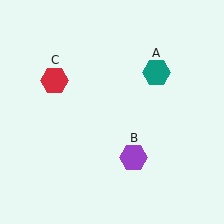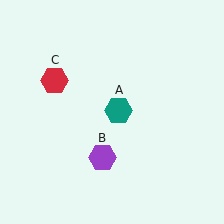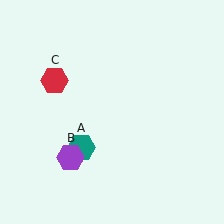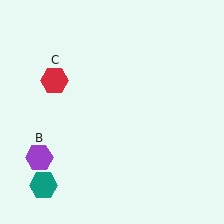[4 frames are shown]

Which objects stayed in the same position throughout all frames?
Red hexagon (object C) remained stationary.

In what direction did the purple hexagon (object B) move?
The purple hexagon (object B) moved left.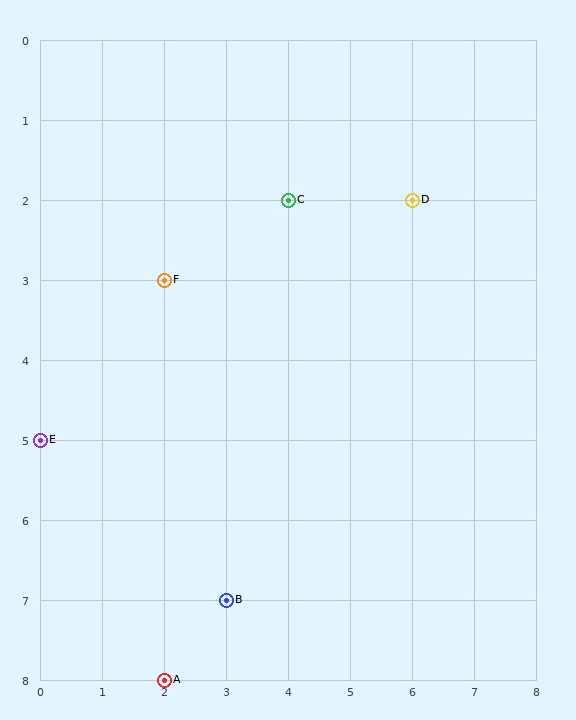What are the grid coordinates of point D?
Point D is at grid coordinates (6, 2).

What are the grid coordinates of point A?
Point A is at grid coordinates (2, 8).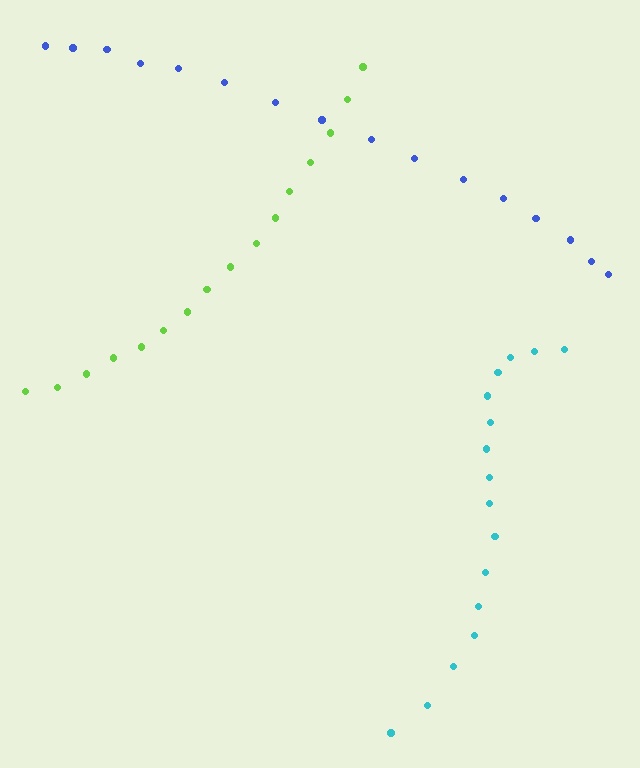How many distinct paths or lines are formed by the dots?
There are 3 distinct paths.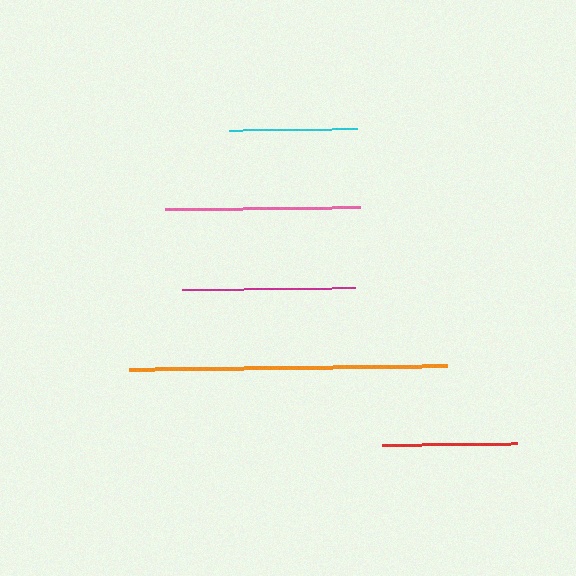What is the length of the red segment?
The red segment is approximately 135 pixels long.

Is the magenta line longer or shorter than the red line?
The magenta line is longer than the red line.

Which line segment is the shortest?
The cyan line is the shortest at approximately 128 pixels.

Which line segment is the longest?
The orange line is the longest at approximately 318 pixels.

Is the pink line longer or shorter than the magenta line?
The pink line is longer than the magenta line.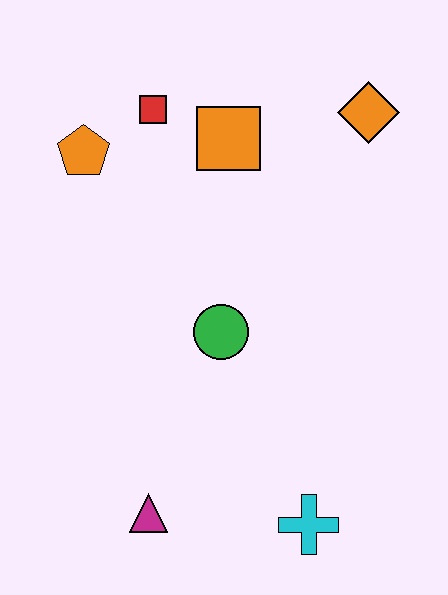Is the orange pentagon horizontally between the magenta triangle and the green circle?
No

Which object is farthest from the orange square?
The cyan cross is farthest from the orange square.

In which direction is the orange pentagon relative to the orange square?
The orange pentagon is to the left of the orange square.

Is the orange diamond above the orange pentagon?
Yes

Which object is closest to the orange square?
The red square is closest to the orange square.